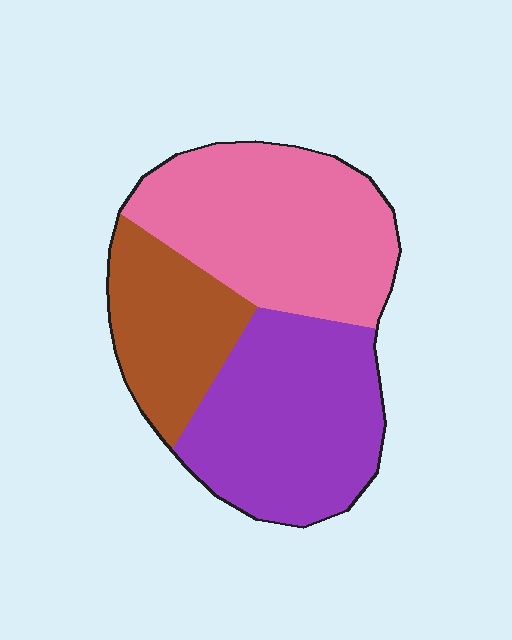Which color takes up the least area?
Brown, at roughly 20%.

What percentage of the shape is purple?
Purple covers 38% of the shape.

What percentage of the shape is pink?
Pink takes up about two fifths (2/5) of the shape.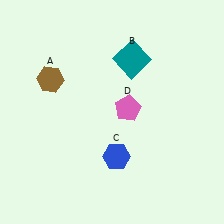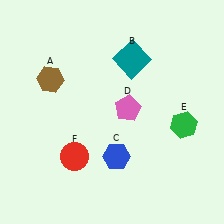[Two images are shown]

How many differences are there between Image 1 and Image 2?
There are 2 differences between the two images.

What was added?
A green hexagon (E), a red circle (F) were added in Image 2.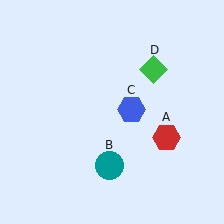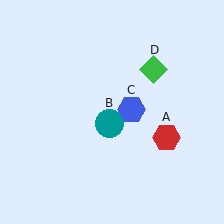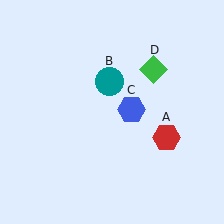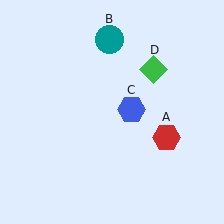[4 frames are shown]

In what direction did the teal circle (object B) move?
The teal circle (object B) moved up.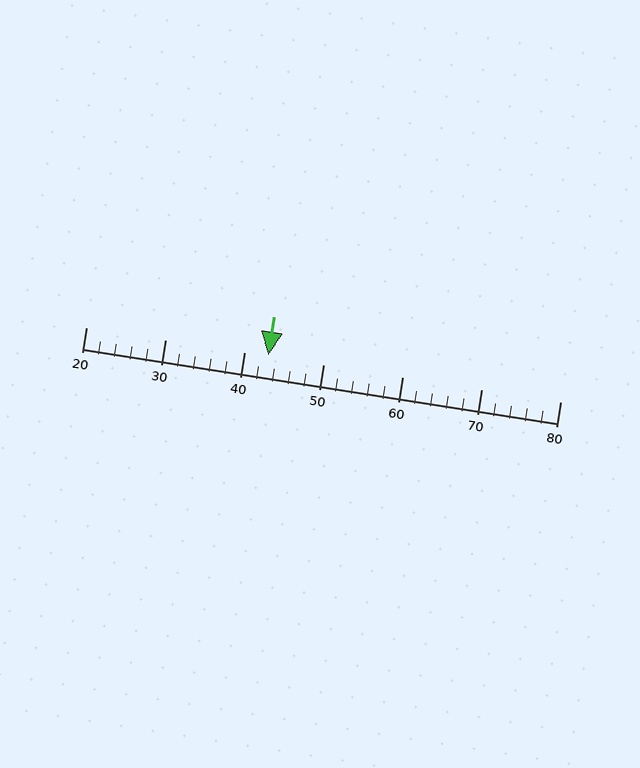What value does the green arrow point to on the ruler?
The green arrow points to approximately 43.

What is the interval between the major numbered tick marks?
The major tick marks are spaced 10 units apart.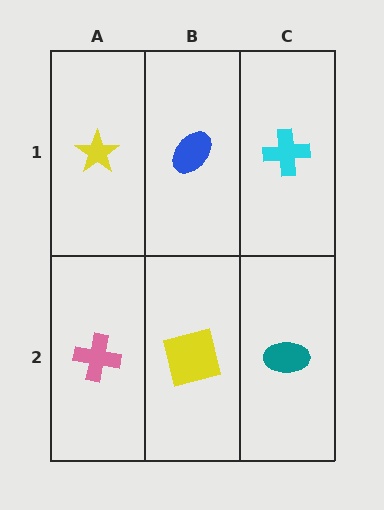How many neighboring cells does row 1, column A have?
2.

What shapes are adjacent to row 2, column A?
A yellow star (row 1, column A), a yellow square (row 2, column B).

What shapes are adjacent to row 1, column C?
A teal ellipse (row 2, column C), a blue ellipse (row 1, column B).